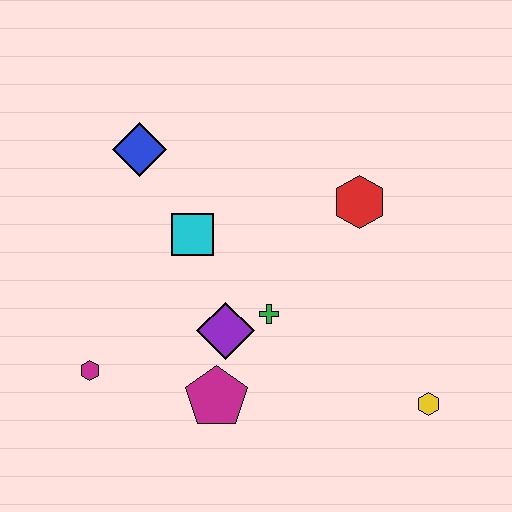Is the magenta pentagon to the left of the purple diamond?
Yes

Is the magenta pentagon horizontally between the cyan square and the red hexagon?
Yes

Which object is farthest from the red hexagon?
The magenta hexagon is farthest from the red hexagon.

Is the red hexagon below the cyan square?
No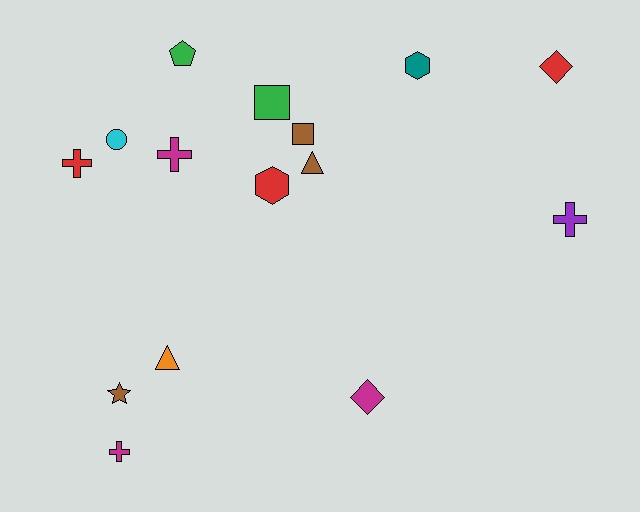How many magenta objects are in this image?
There are 3 magenta objects.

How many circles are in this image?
There is 1 circle.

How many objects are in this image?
There are 15 objects.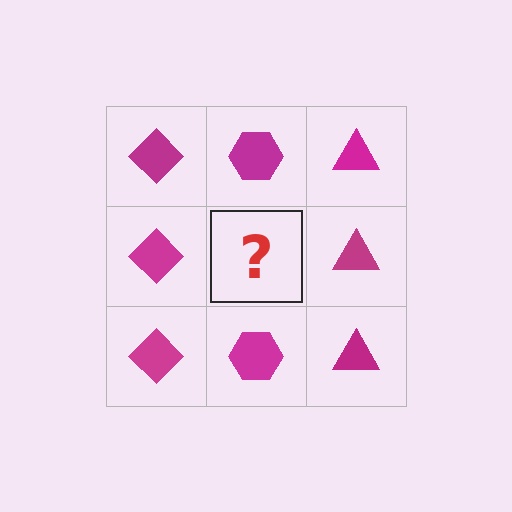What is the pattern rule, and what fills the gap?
The rule is that each column has a consistent shape. The gap should be filled with a magenta hexagon.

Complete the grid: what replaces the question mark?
The question mark should be replaced with a magenta hexagon.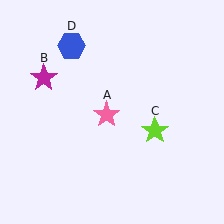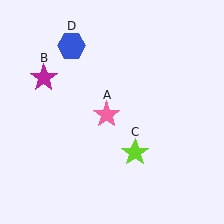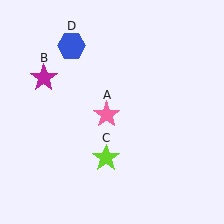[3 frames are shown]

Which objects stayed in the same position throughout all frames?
Pink star (object A) and magenta star (object B) and blue hexagon (object D) remained stationary.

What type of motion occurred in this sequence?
The lime star (object C) rotated clockwise around the center of the scene.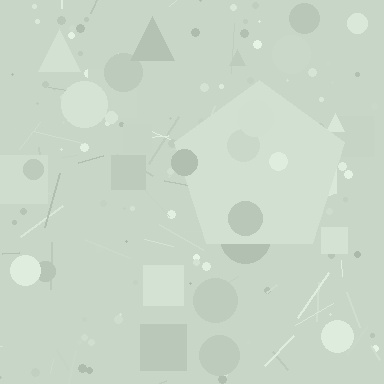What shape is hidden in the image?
A pentagon is hidden in the image.